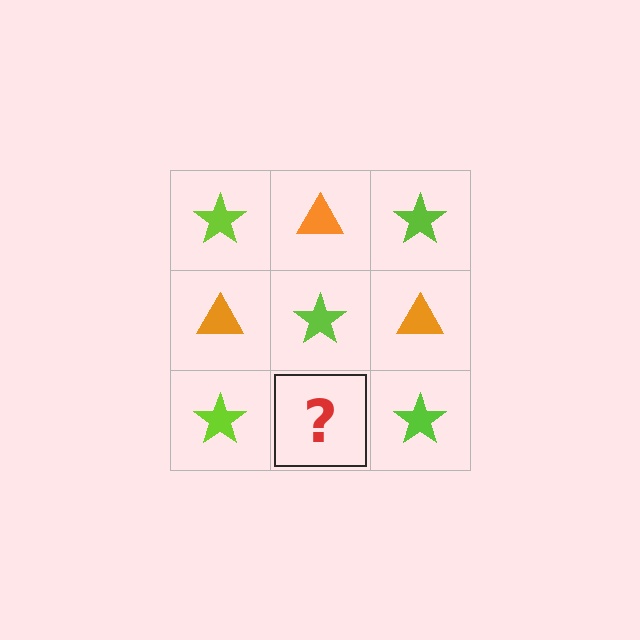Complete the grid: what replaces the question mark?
The question mark should be replaced with an orange triangle.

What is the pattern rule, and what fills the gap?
The rule is that it alternates lime star and orange triangle in a checkerboard pattern. The gap should be filled with an orange triangle.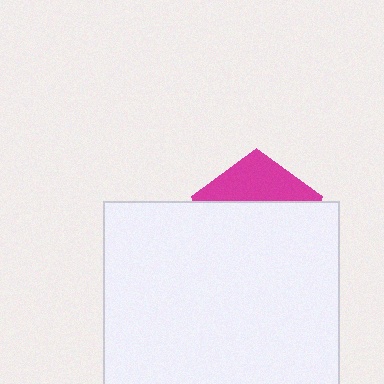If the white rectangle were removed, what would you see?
You would see the complete magenta pentagon.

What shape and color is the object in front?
The object in front is a white rectangle.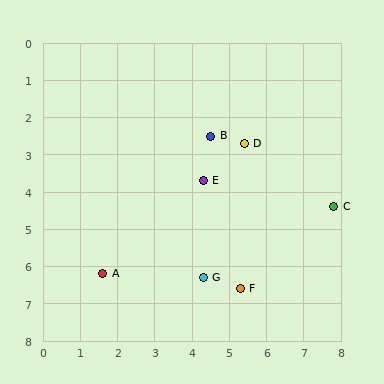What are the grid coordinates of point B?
Point B is at approximately (4.5, 2.5).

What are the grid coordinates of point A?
Point A is at approximately (1.6, 6.2).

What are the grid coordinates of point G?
Point G is at approximately (4.3, 6.3).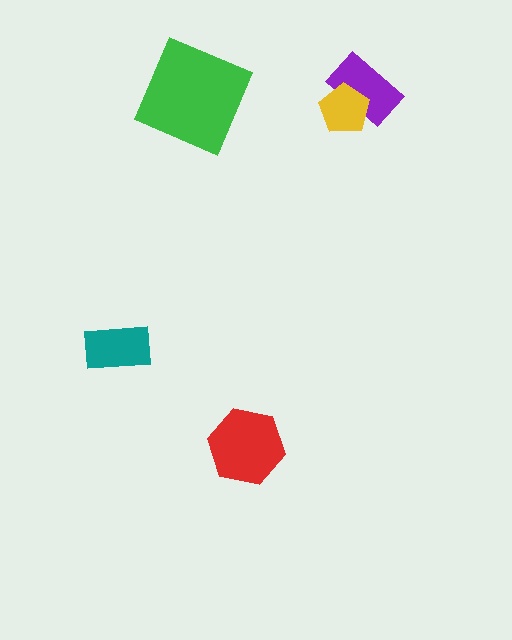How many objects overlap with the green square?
0 objects overlap with the green square.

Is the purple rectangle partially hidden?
Yes, it is partially covered by another shape.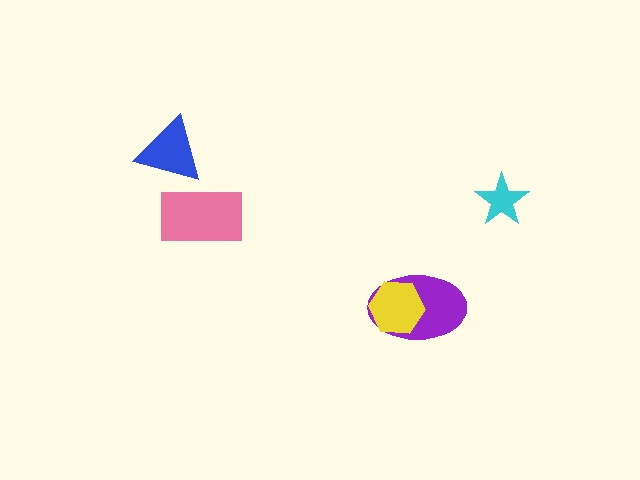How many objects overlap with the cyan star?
0 objects overlap with the cyan star.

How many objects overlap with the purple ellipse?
1 object overlaps with the purple ellipse.